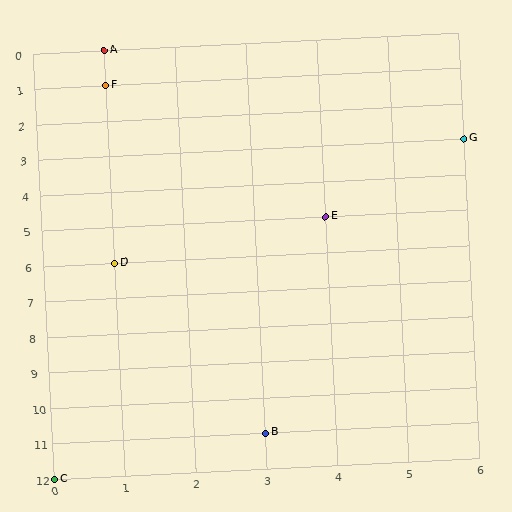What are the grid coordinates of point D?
Point D is at grid coordinates (1, 6).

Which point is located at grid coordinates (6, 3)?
Point G is at (6, 3).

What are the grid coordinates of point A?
Point A is at grid coordinates (1, 0).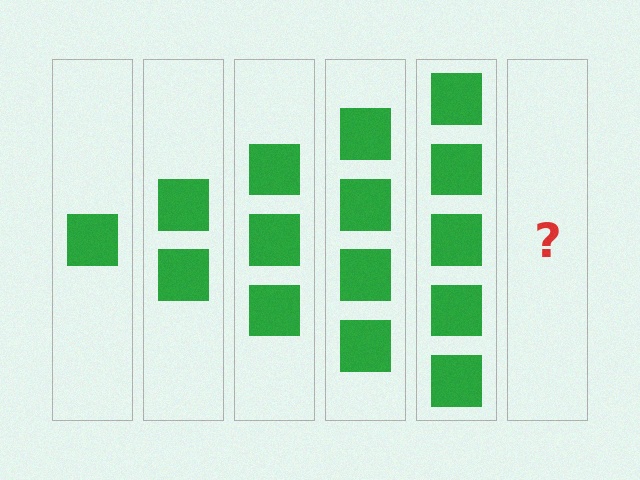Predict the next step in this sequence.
The next step is 6 squares.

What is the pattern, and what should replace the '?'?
The pattern is that each step adds one more square. The '?' should be 6 squares.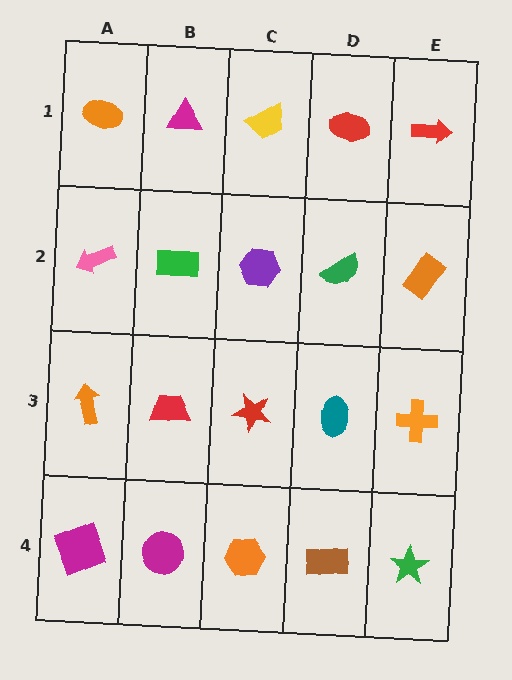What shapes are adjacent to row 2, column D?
A red ellipse (row 1, column D), a teal ellipse (row 3, column D), a purple hexagon (row 2, column C), an orange rectangle (row 2, column E).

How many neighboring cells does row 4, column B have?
3.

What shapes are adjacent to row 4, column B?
A red trapezoid (row 3, column B), a magenta square (row 4, column A), an orange hexagon (row 4, column C).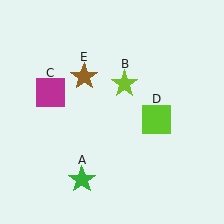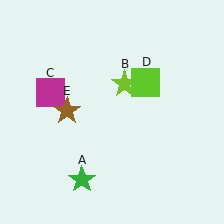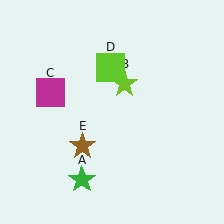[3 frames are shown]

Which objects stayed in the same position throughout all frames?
Green star (object A) and lime star (object B) and magenta square (object C) remained stationary.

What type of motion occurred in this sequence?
The lime square (object D), brown star (object E) rotated counterclockwise around the center of the scene.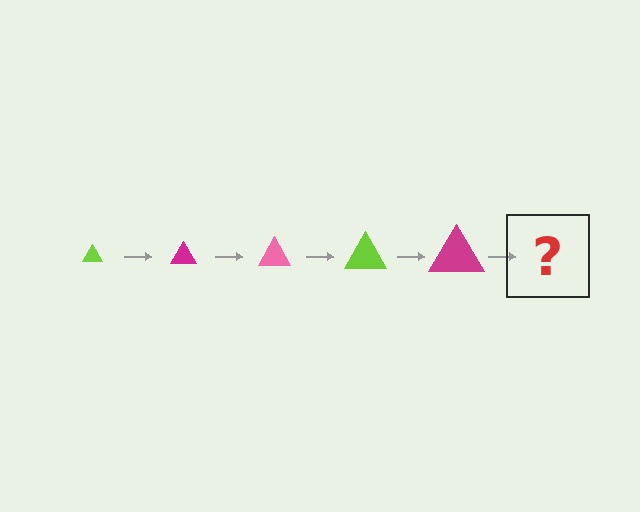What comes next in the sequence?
The next element should be a pink triangle, larger than the previous one.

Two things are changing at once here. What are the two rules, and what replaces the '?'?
The two rules are that the triangle grows larger each step and the color cycles through lime, magenta, and pink. The '?' should be a pink triangle, larger than the previous one.